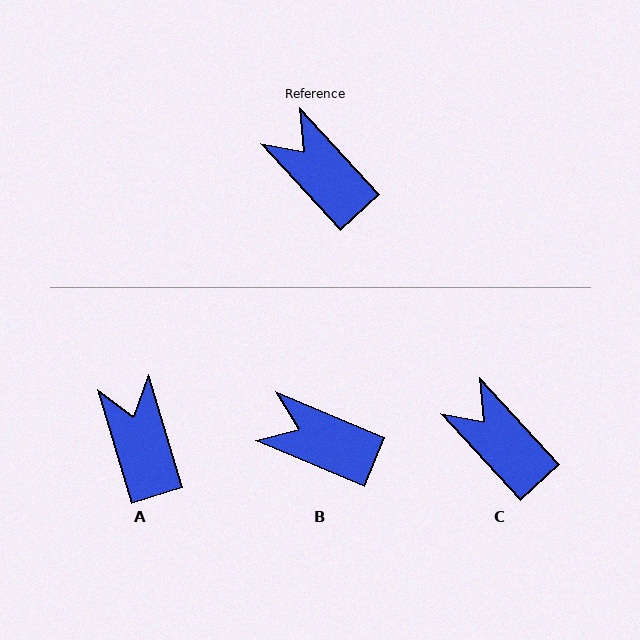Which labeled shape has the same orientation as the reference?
C.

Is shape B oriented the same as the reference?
No, it is off by about 25 degrees.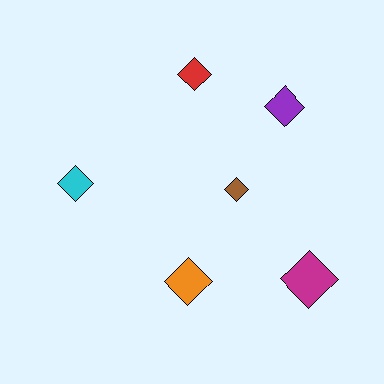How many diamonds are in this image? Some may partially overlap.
There are 6 diamonds.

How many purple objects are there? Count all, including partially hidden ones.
There is 1 purple object.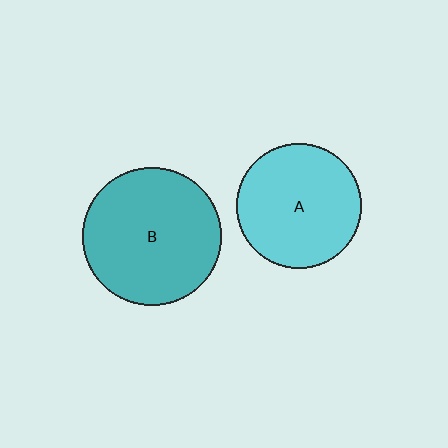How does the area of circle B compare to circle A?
Approximately 1.2 times.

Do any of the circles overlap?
No, none of the circles overlap.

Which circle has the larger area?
Circle B (teal).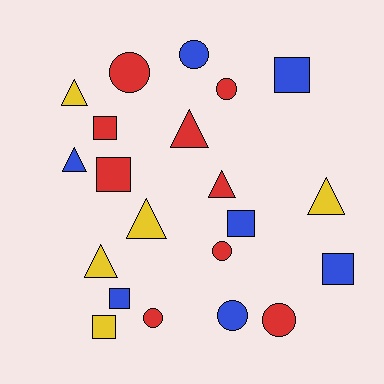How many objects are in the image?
There are 21 objects.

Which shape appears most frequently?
Circle, with 7 objects.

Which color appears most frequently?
Red, with 9 objects.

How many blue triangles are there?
There is 1 blue triangle.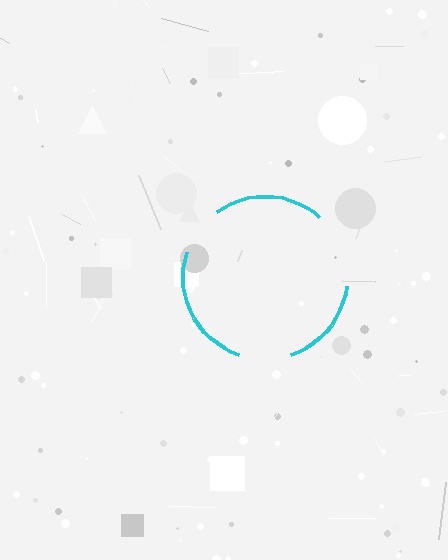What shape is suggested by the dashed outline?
The dashed outline suggests a circle.